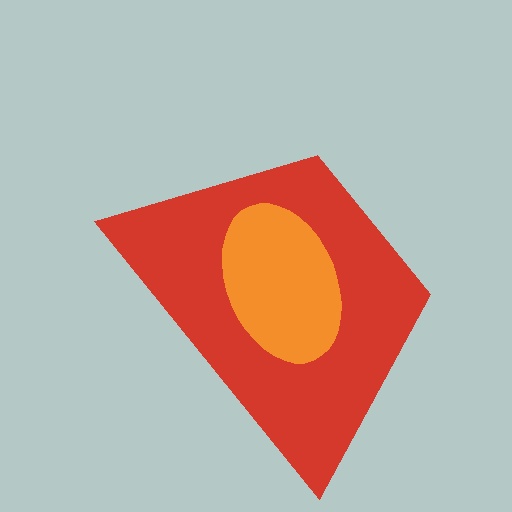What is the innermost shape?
The orange ellipse.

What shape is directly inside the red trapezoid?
The orange ellipse.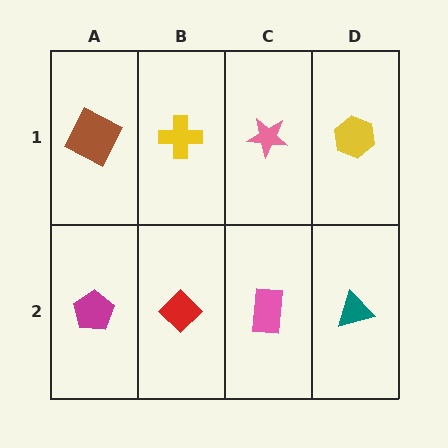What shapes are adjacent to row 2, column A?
A brown square (row 1, column A), a red diamond (row 2, column B).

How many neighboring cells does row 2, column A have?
2.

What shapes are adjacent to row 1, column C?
A pink rectangle (row 2, column C), a yellow cross (row 1, column B), a yellow hexagon (row 1, column D).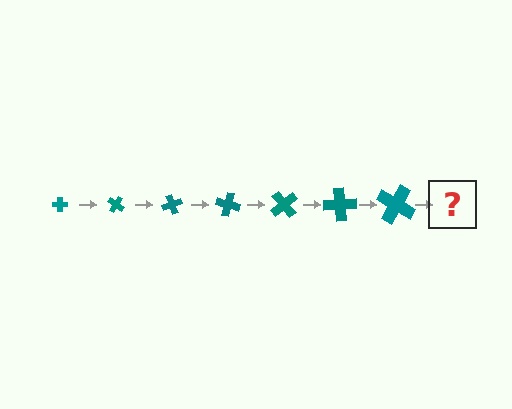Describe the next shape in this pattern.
It should be a cross, larger than the previous one and rotated 245 degrees from the start.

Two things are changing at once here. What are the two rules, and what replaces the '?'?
The two rules are that the cross grows larger each step and it rotates 35 degrees each step. The '?' should be a cross, larger than the previous one and rotated 245 degrees from the start.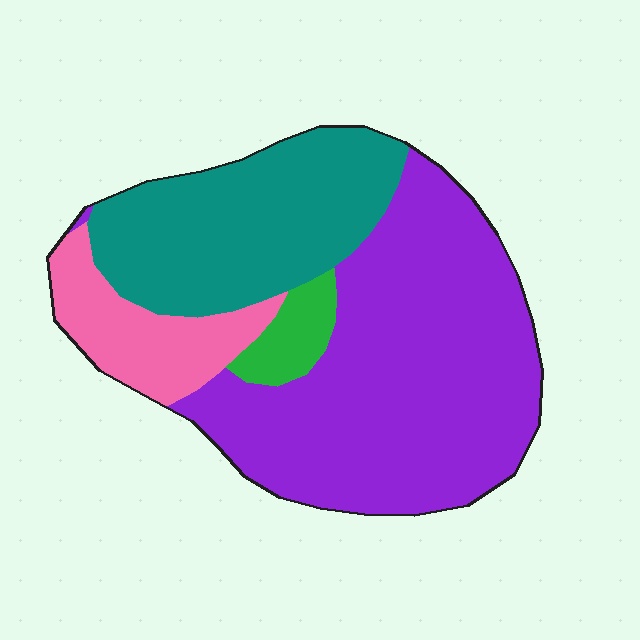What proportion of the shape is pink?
Pink takes up less than a sixth of the shape.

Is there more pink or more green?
Pink.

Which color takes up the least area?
Green, at roughly 5%.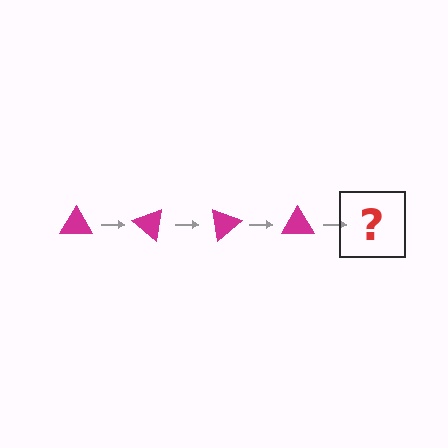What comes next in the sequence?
The next element should be a magenta triangle rotated 160 degrees.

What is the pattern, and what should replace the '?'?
The pattern is that the triangle rotates 40 degrees each step. The '?' should be a magenta triangle rotated 160 degrees.